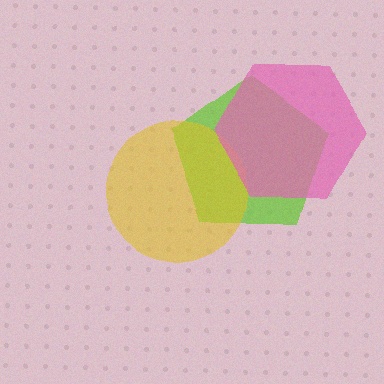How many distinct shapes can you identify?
There are 3 distinct shapes: a lime pentagon, a yellow circle, a pink hexagon.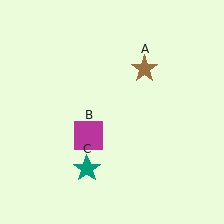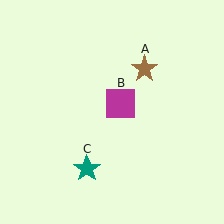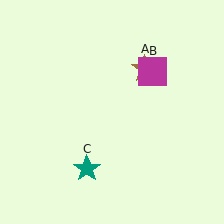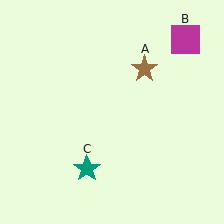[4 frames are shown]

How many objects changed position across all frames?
1 object changed position: magenta square (object B).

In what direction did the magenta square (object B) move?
The magenta square (object B) moved up and to the right.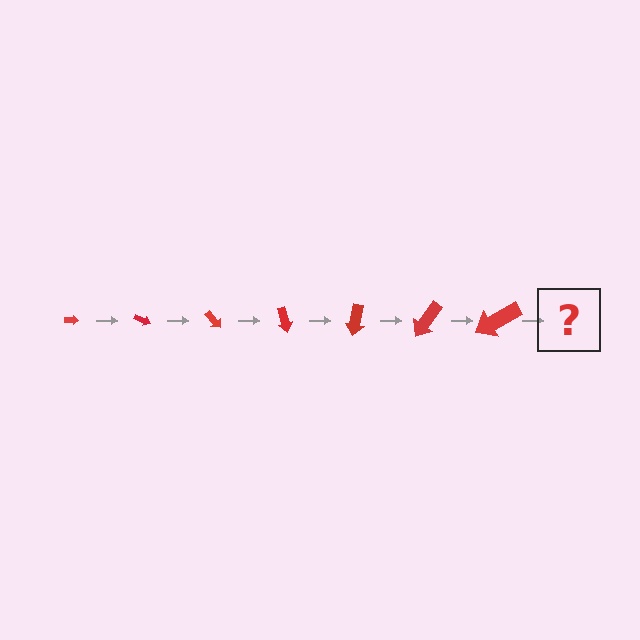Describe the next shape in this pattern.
It should be an arrow, larger than the previous one and rotated 175 degrees from the start.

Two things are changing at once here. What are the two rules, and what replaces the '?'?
The two rules are that the arrow grows larger each step and it rotates 25 degrees each step. The '?' should be an arrow, larger than the previous one and rotated 175 degrees from the start.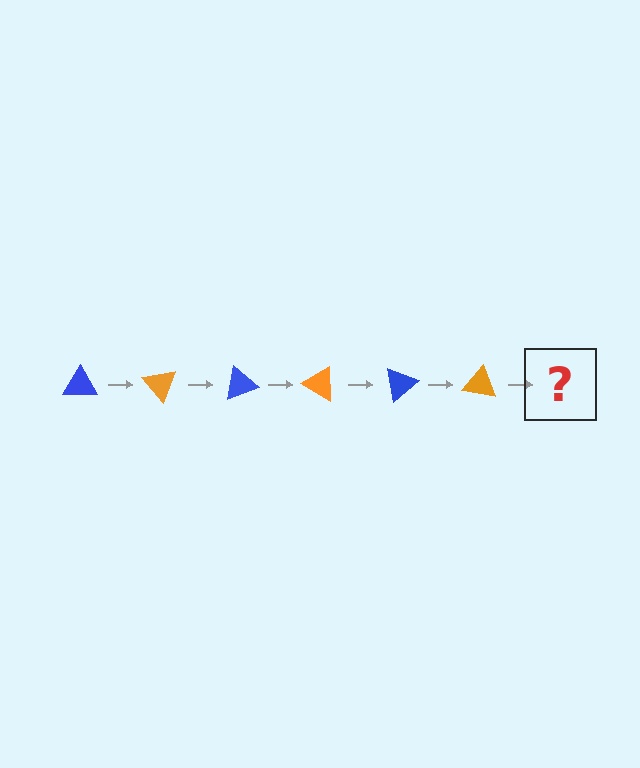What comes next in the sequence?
The next element should be a blue triangle, rotated 300 degrees from the start.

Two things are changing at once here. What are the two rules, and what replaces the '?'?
The two rules are that it rotates 50 degrees each step and the color cycles through blue and orange. The '?' should be a blue triangle, rotated 300 degrees from the start.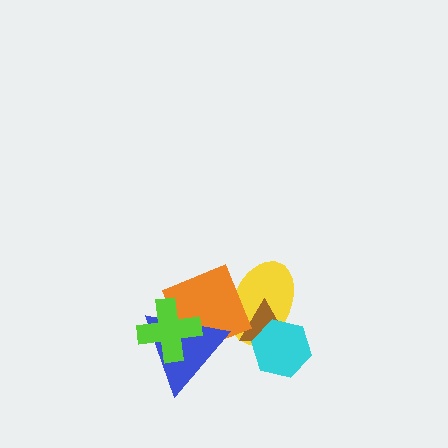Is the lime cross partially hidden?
No, no other shape covers it.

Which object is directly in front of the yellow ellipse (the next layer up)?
The brown triangle is directly in front of the yellow ellipse.